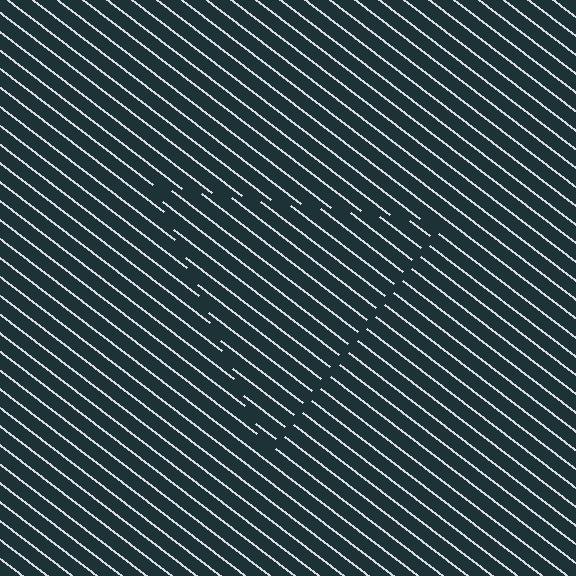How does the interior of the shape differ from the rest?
The interior of the shape contains the same grating, shifted by half a period — the contour is defined by the phase discontinuity where line-ends from the inner and outer gratings abut.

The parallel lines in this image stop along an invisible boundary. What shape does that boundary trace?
An illusory triangle. The interior of the shape contains the same grating, shifted by half a period — the contour is defined by the phase discontinuity where line-ends from the inner and outer gratings abut.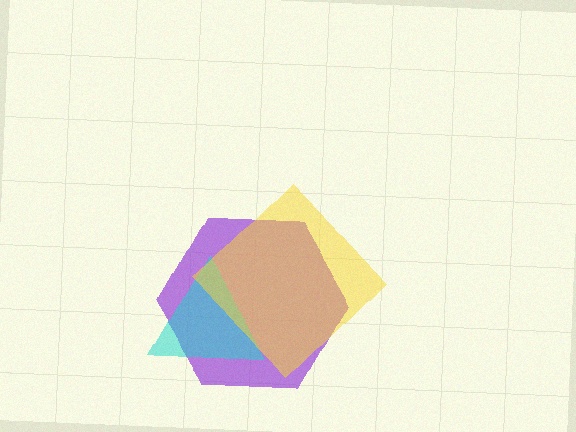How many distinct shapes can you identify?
There are 3 distinct shapes: a purple hexagon, a cyan triangle, a yellow diamond.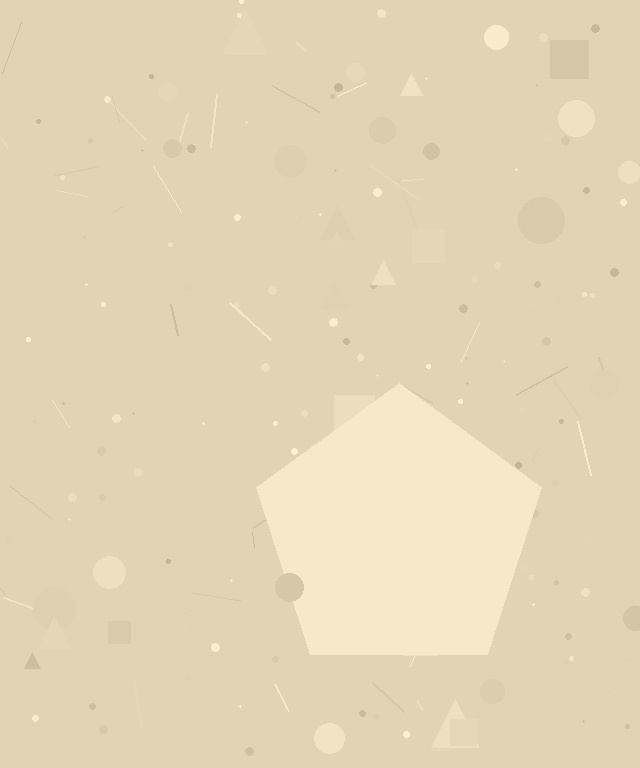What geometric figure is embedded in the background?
A pentagon is embedded in the background.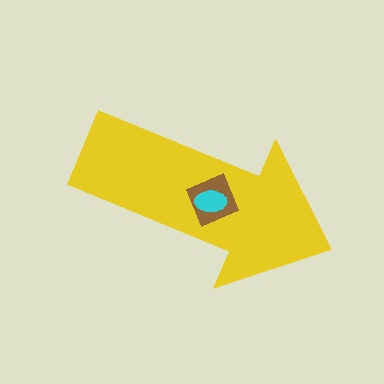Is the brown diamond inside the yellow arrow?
Yes.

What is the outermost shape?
The yellow arrow.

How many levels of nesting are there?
3.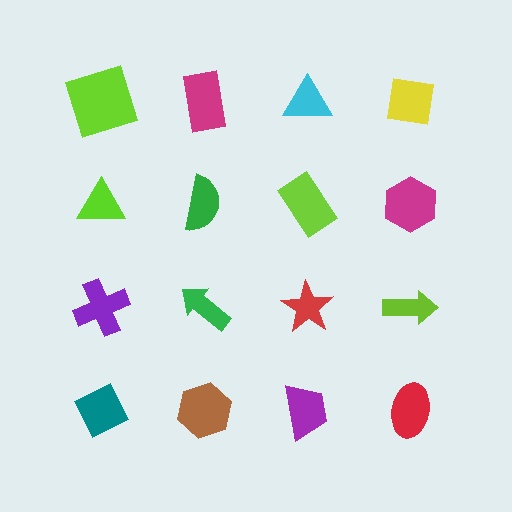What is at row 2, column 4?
A magenta hexagon.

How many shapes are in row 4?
4 shapes.